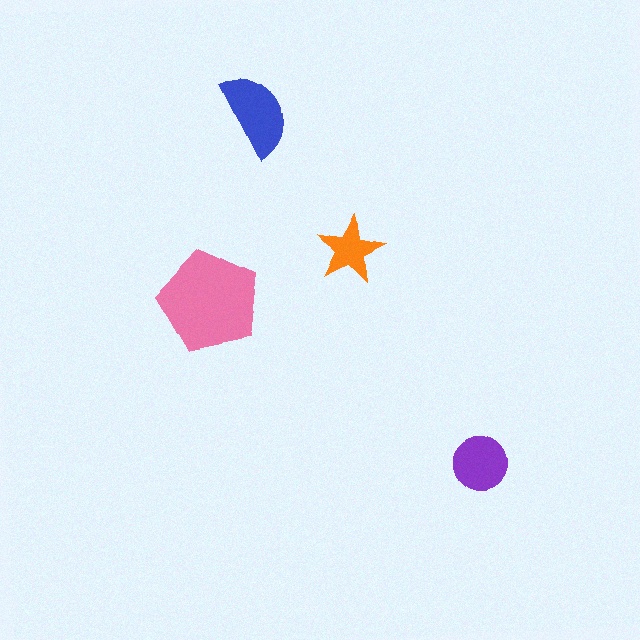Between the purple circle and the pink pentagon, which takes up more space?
The pink pentagon.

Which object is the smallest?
The orange star.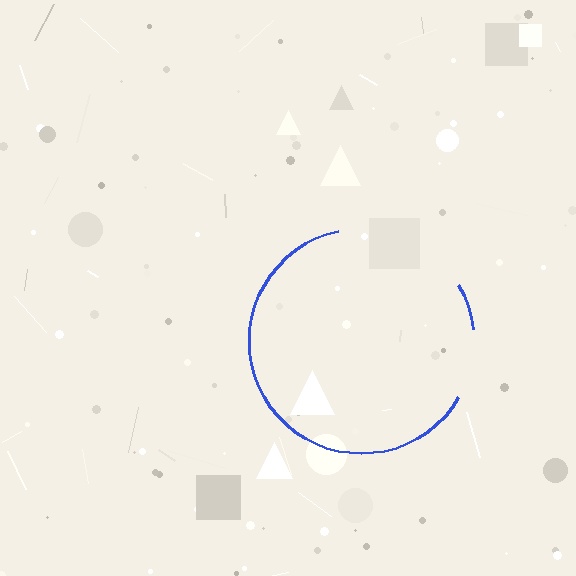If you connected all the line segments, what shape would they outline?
They would outline a circle.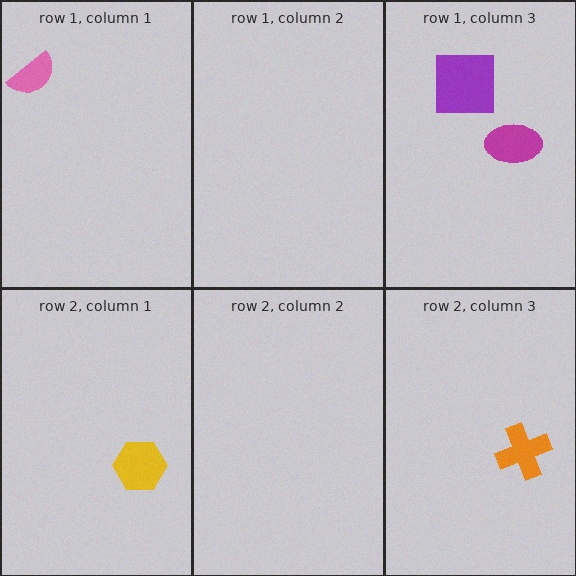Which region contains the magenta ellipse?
The row 1, column 3 region.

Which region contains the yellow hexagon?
The row 2, column 1 region.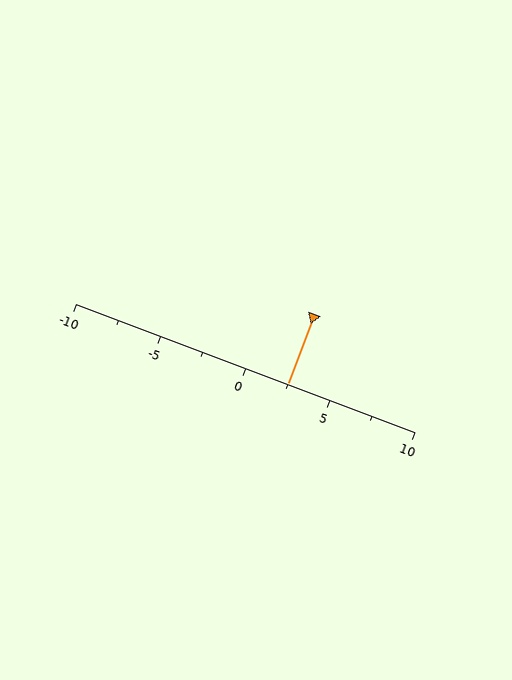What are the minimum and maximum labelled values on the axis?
The axis runs from -10 to 10.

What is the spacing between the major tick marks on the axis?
The major ticks are spaced 5 apart.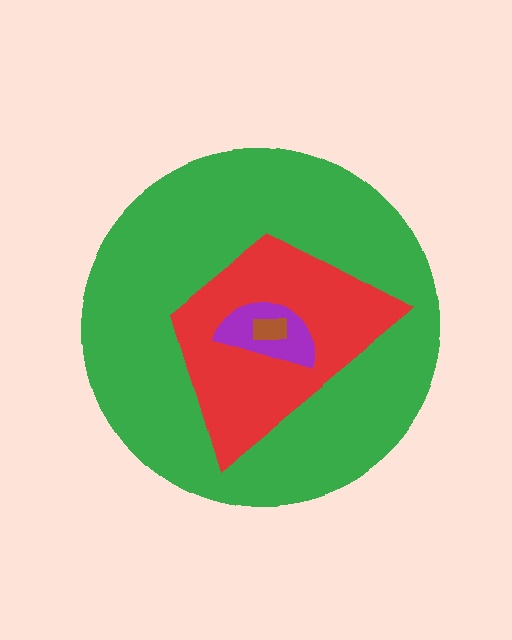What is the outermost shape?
The green circle.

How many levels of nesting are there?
4.